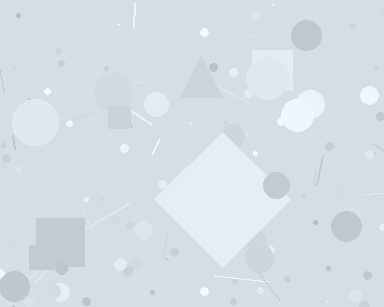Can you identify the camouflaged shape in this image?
The camouflaged shape is a diamond.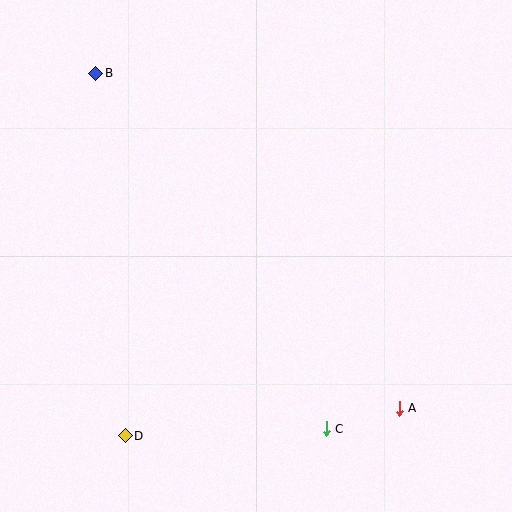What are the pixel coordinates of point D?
Point D is at (125, 436).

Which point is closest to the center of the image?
Point C at (326, 429) is closest to the center.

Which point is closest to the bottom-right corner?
Point A is closest to the bottom-right corner.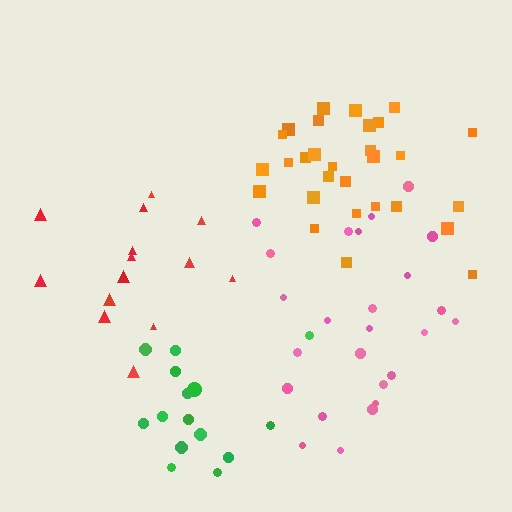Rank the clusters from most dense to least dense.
orange, green, pink, red.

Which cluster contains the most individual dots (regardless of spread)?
Orange (29).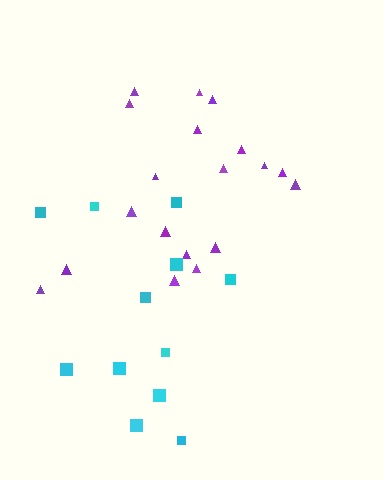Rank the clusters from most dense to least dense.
cyan, purple.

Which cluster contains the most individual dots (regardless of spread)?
Purple (19).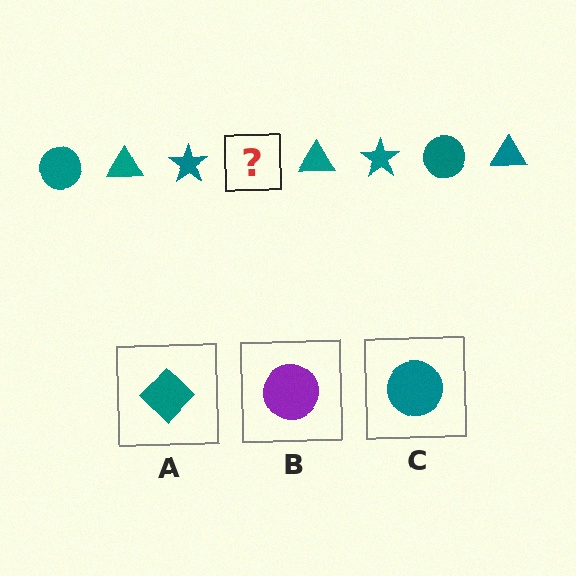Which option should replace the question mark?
Option C.